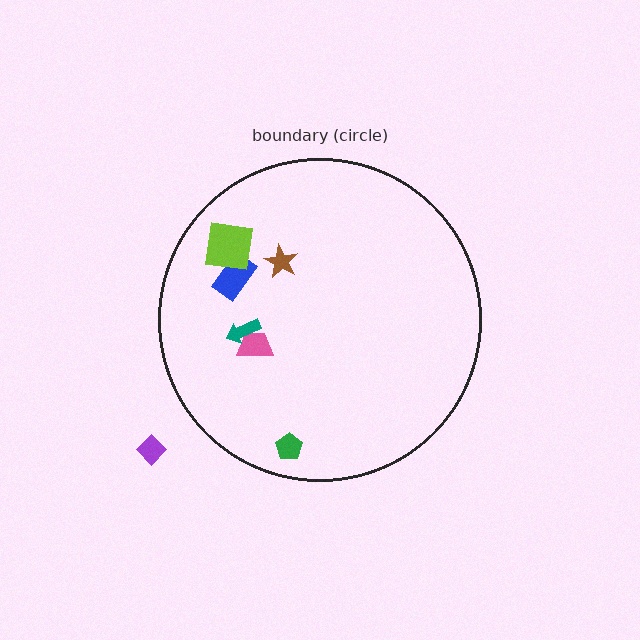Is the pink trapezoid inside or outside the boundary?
Inside.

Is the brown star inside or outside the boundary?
Inside.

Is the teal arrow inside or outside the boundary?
Inside.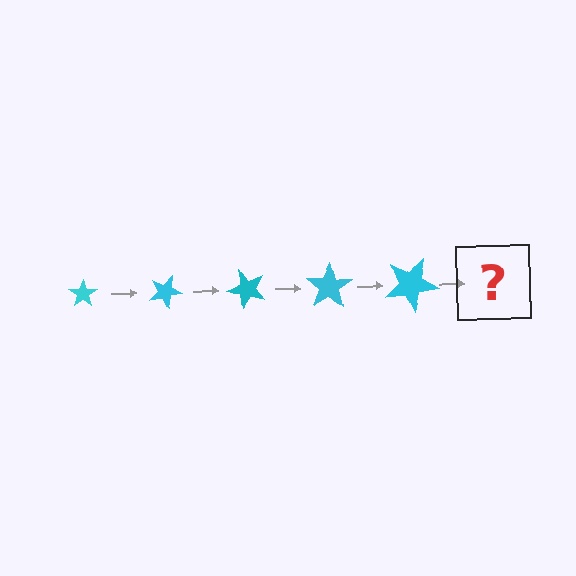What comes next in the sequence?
The next element should be a star, larger than the previous one and rotated 125 degrees from the start.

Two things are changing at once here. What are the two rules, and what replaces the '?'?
The two rules are that the star grows larger each step and it rotates 25 degrees each step. The '?' should be a star, larger than the previous one and rotated 125 degrees from the start.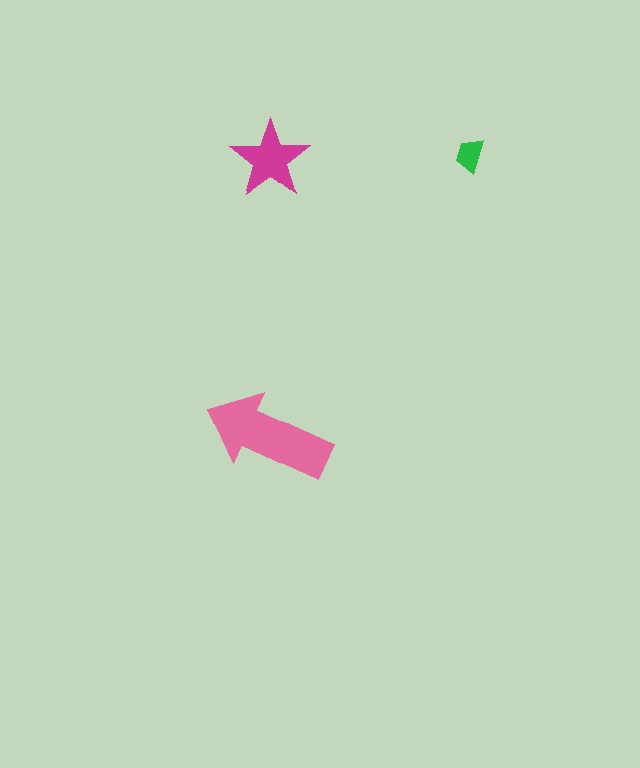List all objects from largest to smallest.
The pink arrow, the magenta star, the green trapezoid.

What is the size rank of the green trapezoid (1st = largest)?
3rd.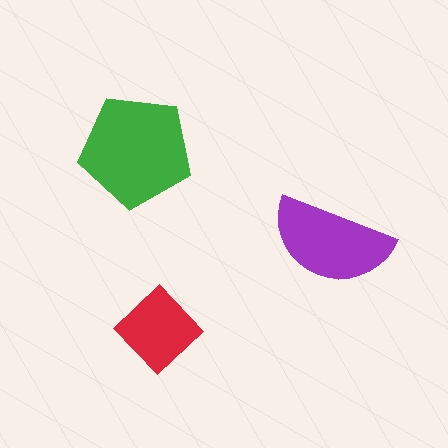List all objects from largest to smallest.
The green pentagon, the purple semicircle, the red diamond.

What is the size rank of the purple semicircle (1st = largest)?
2nd.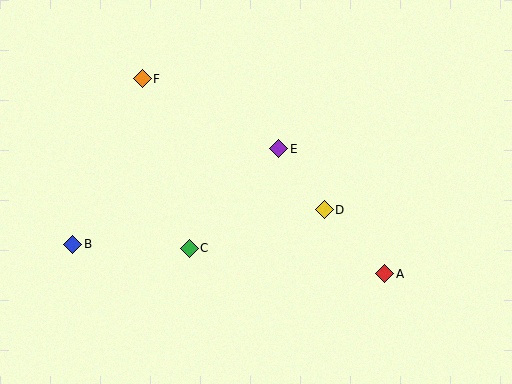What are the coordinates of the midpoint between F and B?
The midpoint between F and B is at (108, 162).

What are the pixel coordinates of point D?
Point D is at (324, 210).